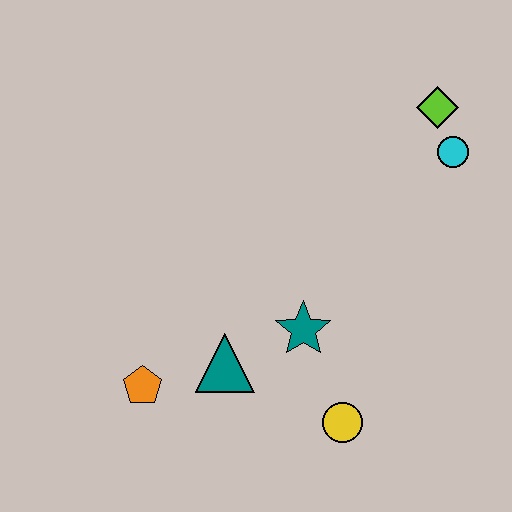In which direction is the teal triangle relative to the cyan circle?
The teal triangle is to the left of the cyan circle.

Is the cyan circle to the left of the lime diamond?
No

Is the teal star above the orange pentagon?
Yes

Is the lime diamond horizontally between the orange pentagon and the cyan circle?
Yes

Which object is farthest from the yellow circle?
The lime diamond is farthest from the yellow circle.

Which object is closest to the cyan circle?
The lime diamond is closest to the cyan circle.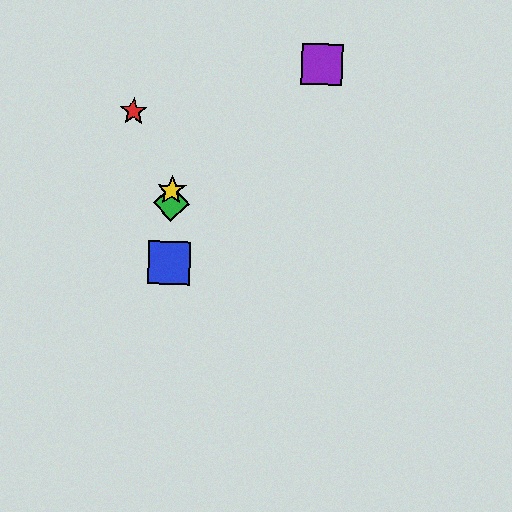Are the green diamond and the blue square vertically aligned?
Yes, both are at x≈171.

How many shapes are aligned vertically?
3 shapes (the blue square, the green diamond, the yellow star) are aligned vertically.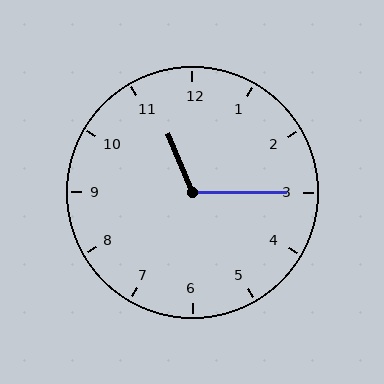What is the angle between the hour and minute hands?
Approximately 112 degrees.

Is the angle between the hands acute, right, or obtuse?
It is obtuse.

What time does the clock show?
11:15.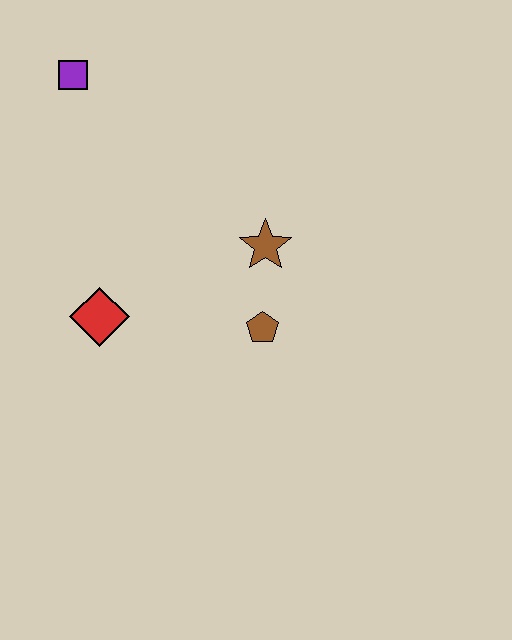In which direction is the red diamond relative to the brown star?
The red diamond is to the left of the brown star.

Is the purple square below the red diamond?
No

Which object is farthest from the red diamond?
The purple square is farthest from the red diamond.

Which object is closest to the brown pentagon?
The brown star is closest to the brown pentagon.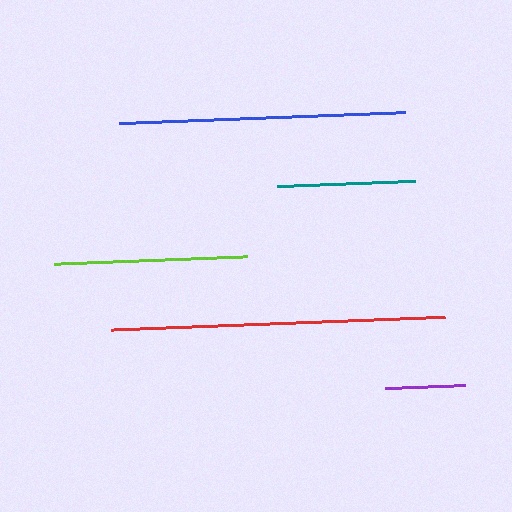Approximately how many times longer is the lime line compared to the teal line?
The lime line is approximately 1.4 times the length of the teal line.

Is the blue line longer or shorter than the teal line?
The blue line is longer than the teal line.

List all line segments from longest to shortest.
From longest to shortest: red, blue, lime, teal, purple.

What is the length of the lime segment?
The lime segment is approximately 193 pixels long.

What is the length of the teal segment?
The teal segment is approximately 138 pixels long.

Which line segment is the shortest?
The purple line is the shortest at approximately 80 pixels.